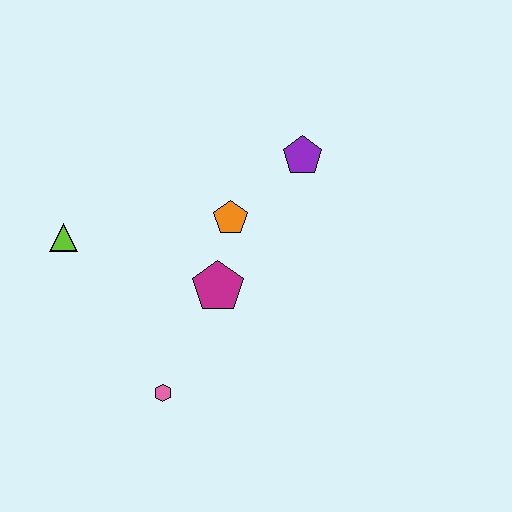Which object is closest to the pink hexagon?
The magenta pentagon is closest to the pink hexagon.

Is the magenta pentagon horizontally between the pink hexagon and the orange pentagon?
Yes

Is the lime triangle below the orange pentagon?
Yes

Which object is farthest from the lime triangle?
The purple pentagon is farthest from the lime triangle.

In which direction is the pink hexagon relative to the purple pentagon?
The pink hexagon is below the purple pentagon.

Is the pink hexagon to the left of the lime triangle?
No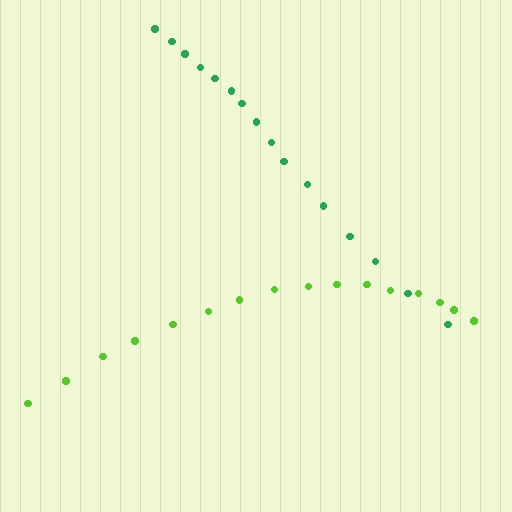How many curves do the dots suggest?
There are 2 distinct paths.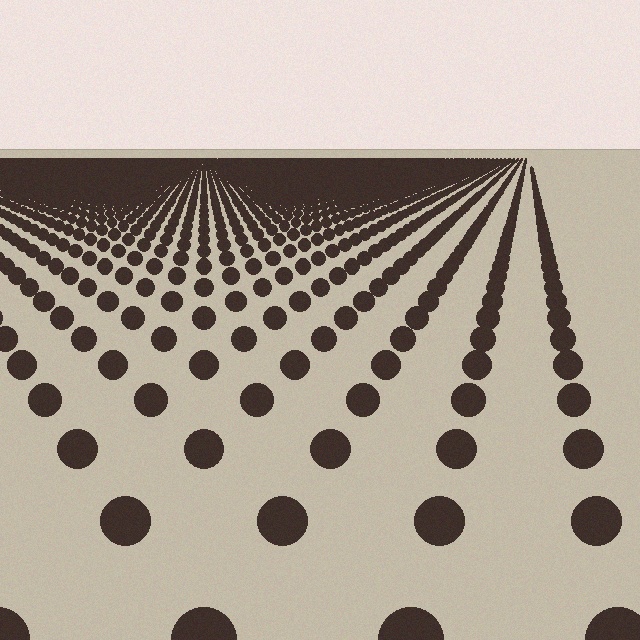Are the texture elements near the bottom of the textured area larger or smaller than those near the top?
Larger. Near the bottom, elements are closer to the viewer and appear at a bigger on-screen size.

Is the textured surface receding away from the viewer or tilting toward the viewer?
The surface is receding away from the viewer. Texture elements get smaller and denser toward the top.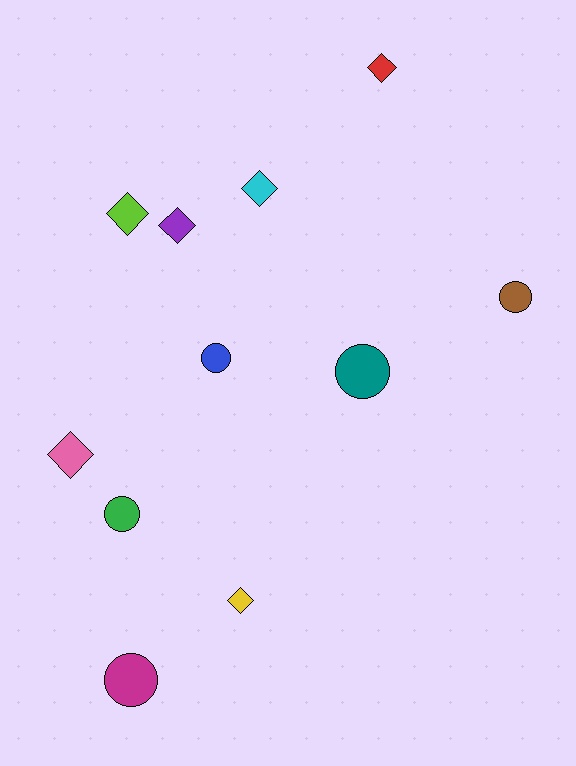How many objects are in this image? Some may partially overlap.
There are 11 objects.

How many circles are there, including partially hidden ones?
There are 5 circles.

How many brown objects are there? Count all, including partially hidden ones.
There is 1 brown object.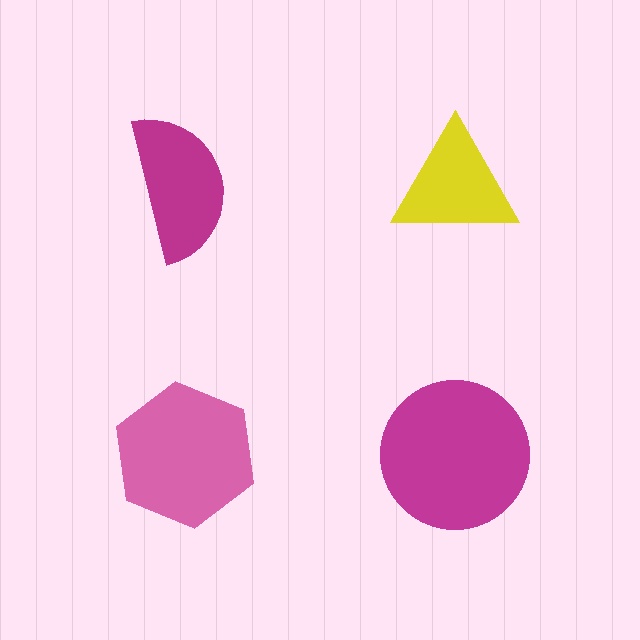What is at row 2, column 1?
A pink hexagon.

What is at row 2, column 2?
A magenta circle.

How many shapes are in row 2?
2 shapes.